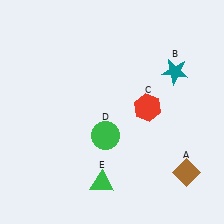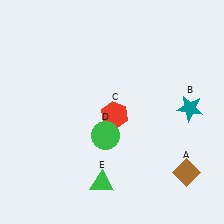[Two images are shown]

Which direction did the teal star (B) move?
The teal star (B) moved down.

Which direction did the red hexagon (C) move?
The red hexagon (C) moved left.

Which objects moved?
The objects that moved are: the teal star (B), the red hexagon (C).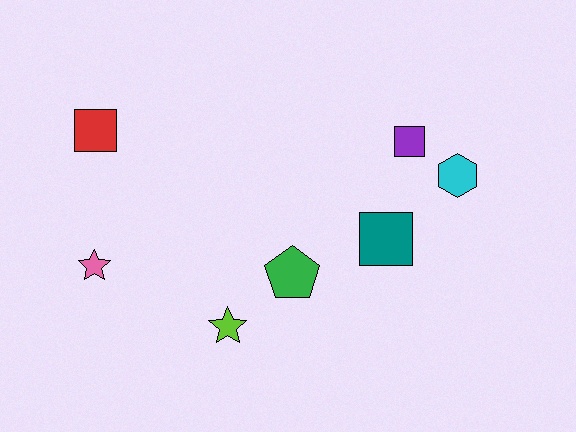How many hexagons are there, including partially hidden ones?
There is 1 hexagon.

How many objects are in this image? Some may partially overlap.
There are 7 objects.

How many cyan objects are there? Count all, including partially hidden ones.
There is 1 cyan object.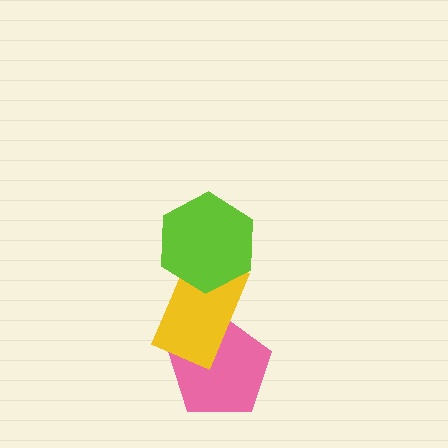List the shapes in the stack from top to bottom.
From top to bottom: the lime hexagon, the yellow rectangle, the pink pentagon.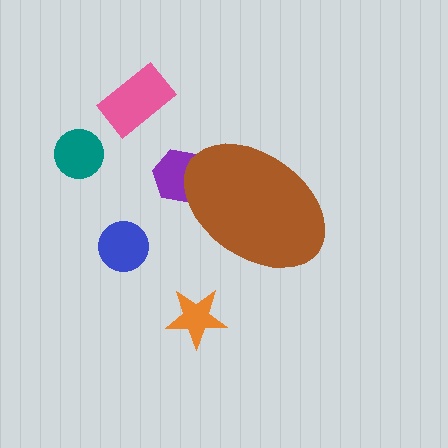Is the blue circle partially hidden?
No, the blue circle is fully visible.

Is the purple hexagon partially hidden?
Yes, the purple hexagon is partially hidden behind the brown ellipse.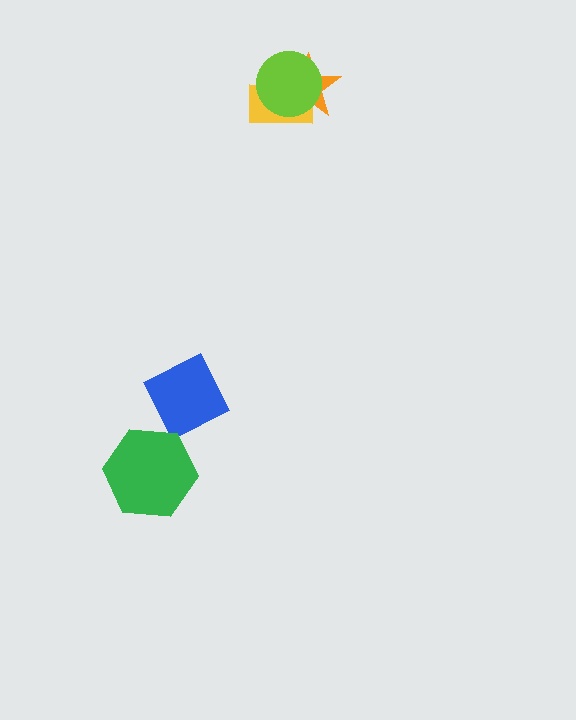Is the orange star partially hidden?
Yes, it is partially covered by another shape.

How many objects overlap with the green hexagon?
0 objects overlap with the green hexagon.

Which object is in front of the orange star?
The lime circle is in front of the orange star.